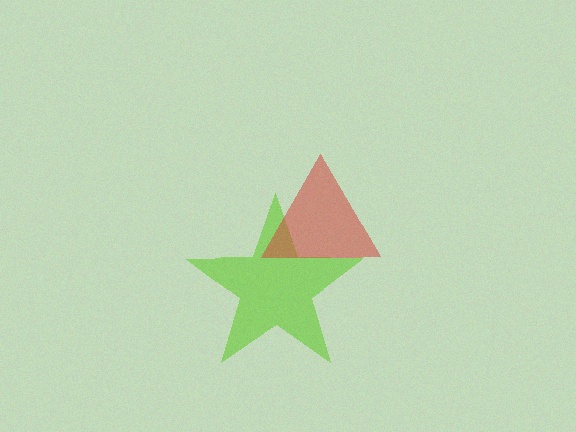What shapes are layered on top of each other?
The layered shapes are: a lime star, a red triangle.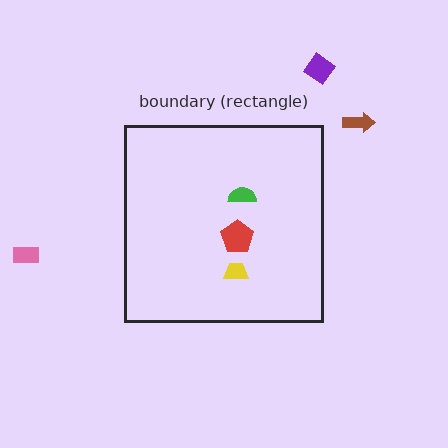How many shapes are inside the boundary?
3 inside, 3 outside.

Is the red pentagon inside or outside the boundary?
Inside.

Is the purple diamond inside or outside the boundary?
Outside.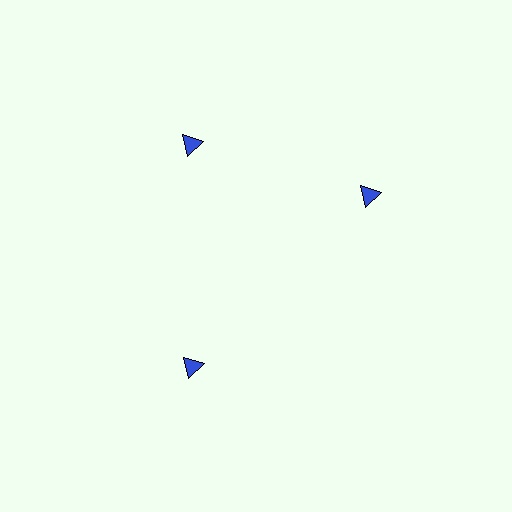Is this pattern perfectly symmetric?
No. The 3 blue triangles are arranged in a ring, but one element near the 3 o'clock position is rotated out of alignment along the ring, breaking the 3-fold rotational symmetry.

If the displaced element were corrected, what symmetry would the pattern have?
It would have 3-fold rotational symmetry — the pattern would map onto itself every 120 degrees.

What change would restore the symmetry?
The symmetry would be restored by rotating it back into even spacing with its neighbors so that all 3 triangles sit at equal angles and equal distance from the center.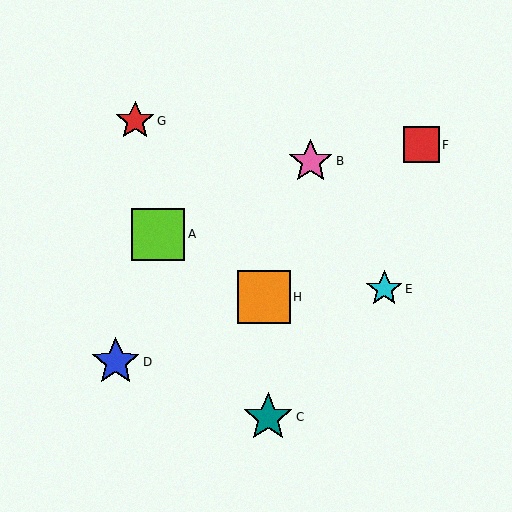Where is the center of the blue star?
The center of the blue star is at (116, 362).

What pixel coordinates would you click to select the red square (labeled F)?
Click at (421, 145) to select the red square F.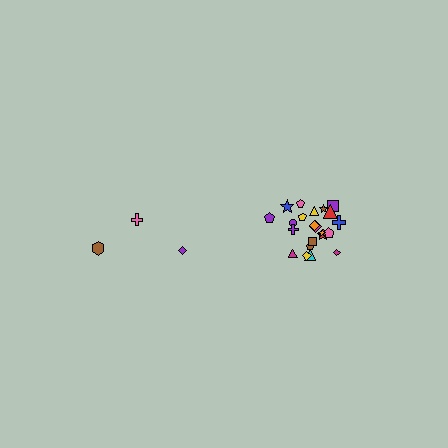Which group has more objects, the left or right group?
The right group.